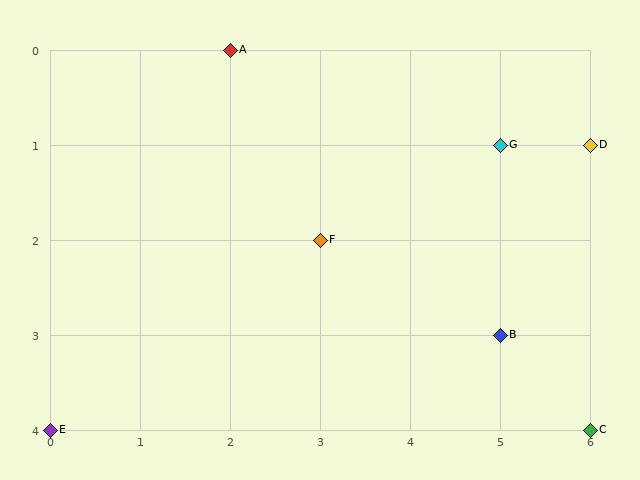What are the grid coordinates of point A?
Point A is at grid coordinates (2, 0).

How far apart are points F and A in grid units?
Points F and A are 1 column and 2 rows apart (about 2.2 grid units diagonally).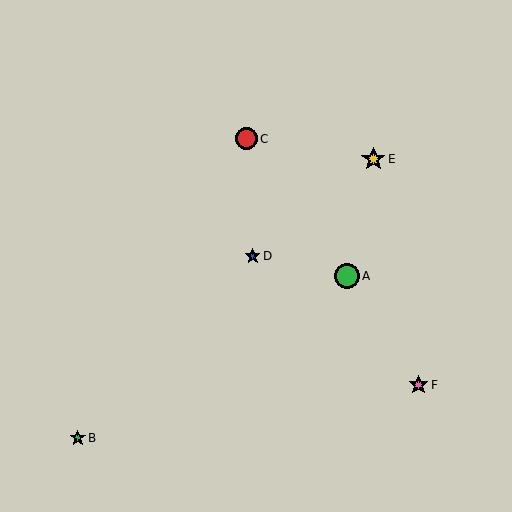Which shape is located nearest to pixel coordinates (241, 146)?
The red circle (labeled C) at (247, 139) is nearest to that location.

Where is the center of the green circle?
The center of the green circle is at (347, 276).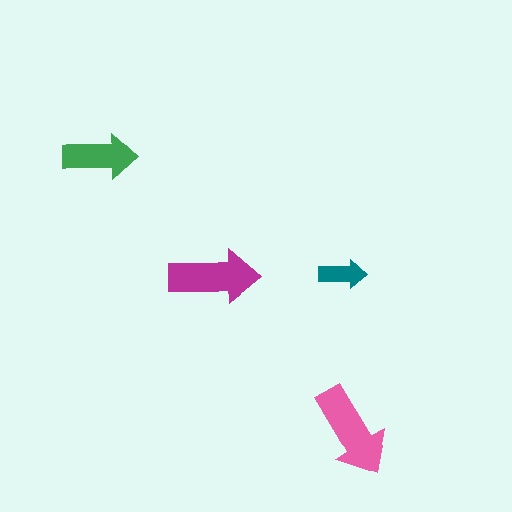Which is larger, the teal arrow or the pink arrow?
The pink one.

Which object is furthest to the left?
The green arrow is leftmost.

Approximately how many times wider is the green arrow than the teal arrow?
About 1.5 times wider.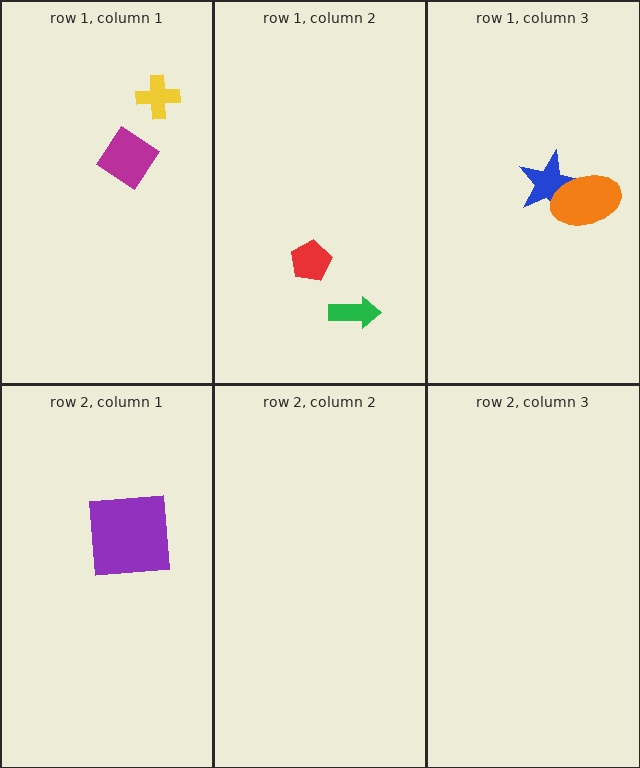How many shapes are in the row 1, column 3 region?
2.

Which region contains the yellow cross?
The row 1, column 1 region.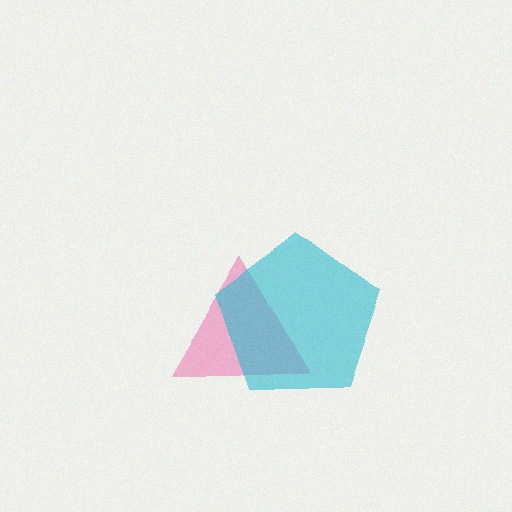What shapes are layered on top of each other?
The layered shapes are: a pink triangle, a cyan pentagon.